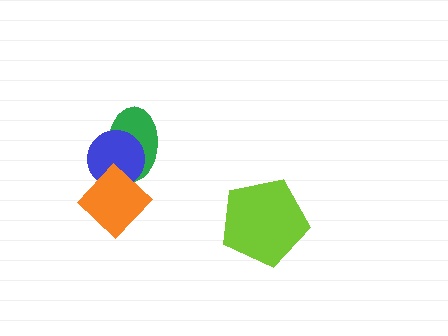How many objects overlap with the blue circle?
2 objects overlap with the blue circle.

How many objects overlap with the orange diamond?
2 objects overlap with the orange diamond.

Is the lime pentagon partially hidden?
No, no other shape covers it.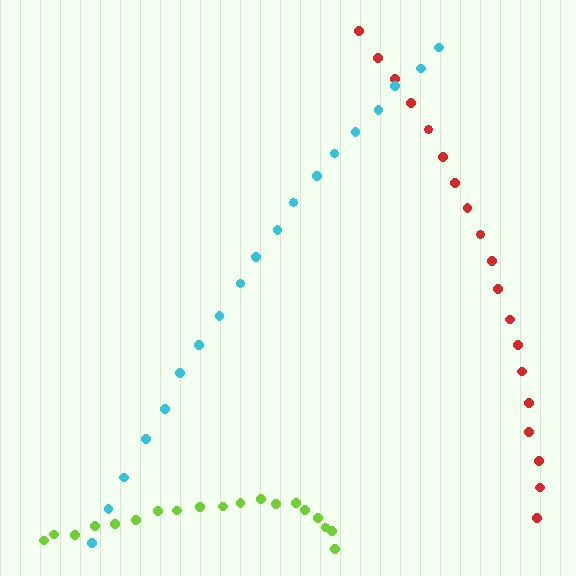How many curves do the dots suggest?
There are 3 distinct paths.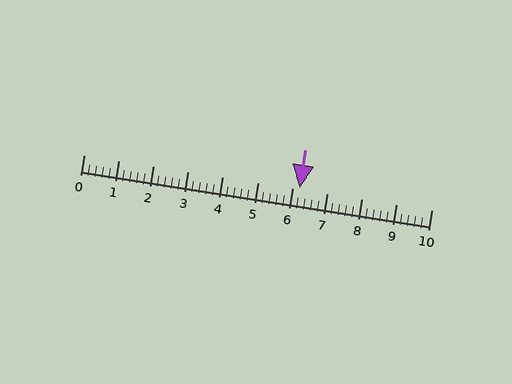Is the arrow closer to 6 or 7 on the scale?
The arrow is closer to 6.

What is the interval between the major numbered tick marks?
The major tick marks are spaced 1 units apart.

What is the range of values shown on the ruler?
The ruler shows values from 0 to 10.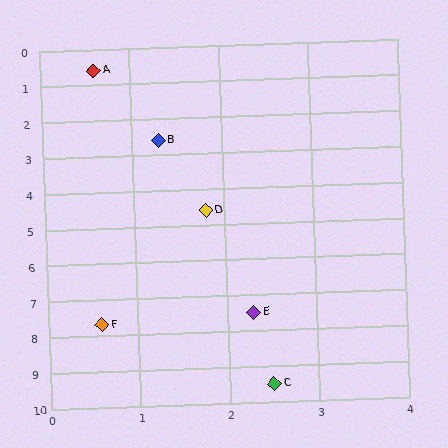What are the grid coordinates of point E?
Point E is at approximately (2.3, 7.5).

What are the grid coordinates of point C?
Point C is at approximately (2.5, 9.5).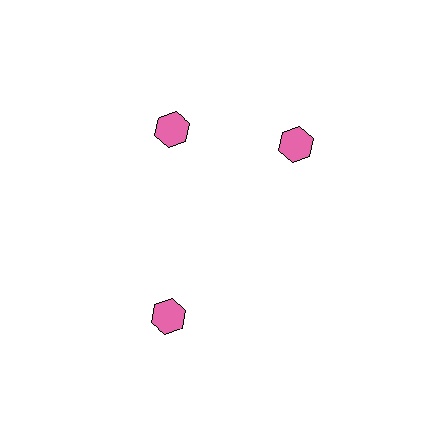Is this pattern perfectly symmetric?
No. The 3 pink hexagons are arranged in a ring, but one element near the 3 o'clock position is rotated out of alignment along the ring, breaking the 3-fold rotational symmetry.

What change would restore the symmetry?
The symmetry would be restored by rotating it back into even spacing with its neighbors so that all 3 hexagons sit at equal angles and equal distance from the center.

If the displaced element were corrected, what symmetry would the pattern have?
It would have 3-fold rotational symmetry — the pattern would map onto itself every 120 degrees.